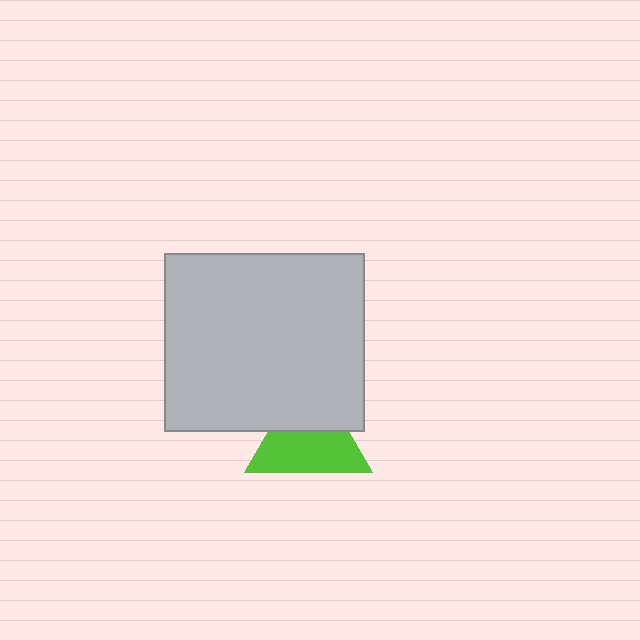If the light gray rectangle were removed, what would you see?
You would see the complete lime triangle.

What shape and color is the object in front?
The object in front is a light gray rectangle.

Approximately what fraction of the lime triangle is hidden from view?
Roughly 39% of the lime triangle is hidden behind the light gray rectangle.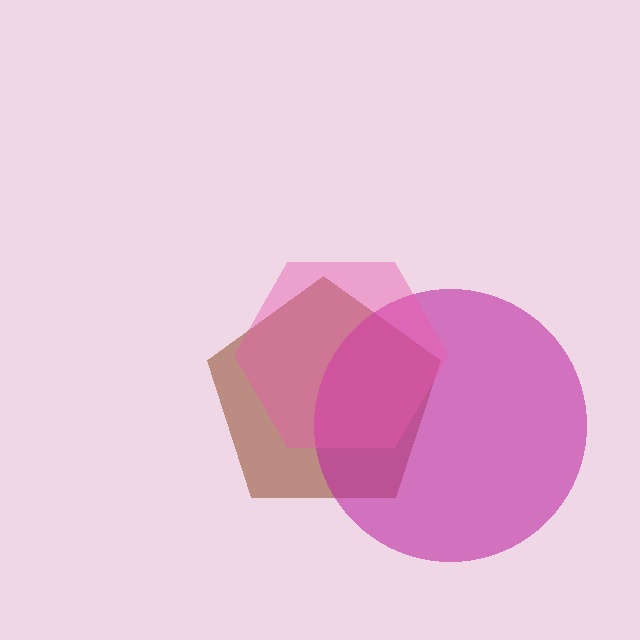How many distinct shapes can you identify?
There are 3 distinct shapes: a brown pentagon, a magenta circle, a pink hexagon.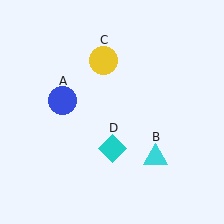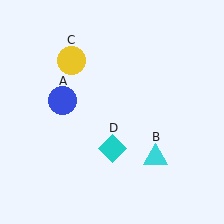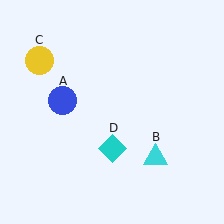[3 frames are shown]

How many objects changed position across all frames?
1 object changed position: yellow circle (object C).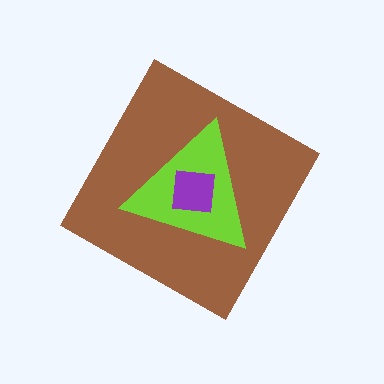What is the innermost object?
The purple square.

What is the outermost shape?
The brown diamond.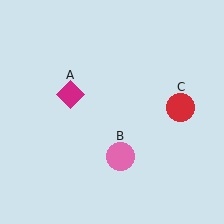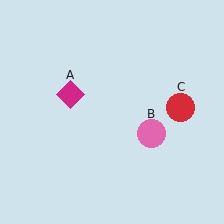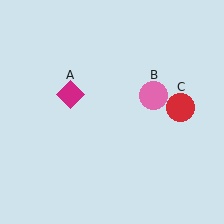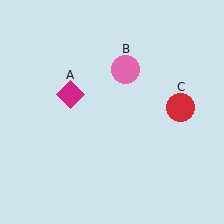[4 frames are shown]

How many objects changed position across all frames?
1 object changed position: pink circle (object B).